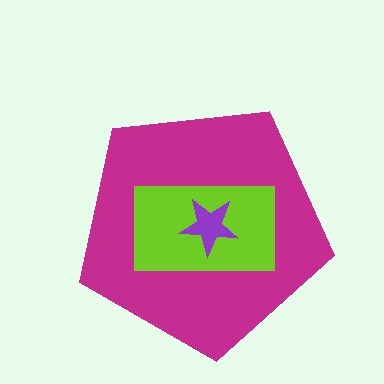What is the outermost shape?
The magenta pentagon.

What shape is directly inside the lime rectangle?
The purple star.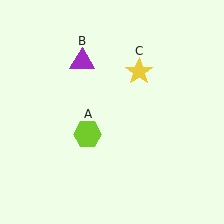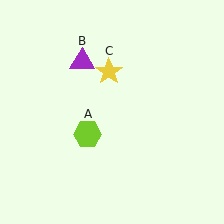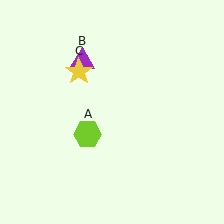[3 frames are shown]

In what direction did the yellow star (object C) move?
The yellow star (object C) moved left.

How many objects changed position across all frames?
1 object changed position: yellow star (object C).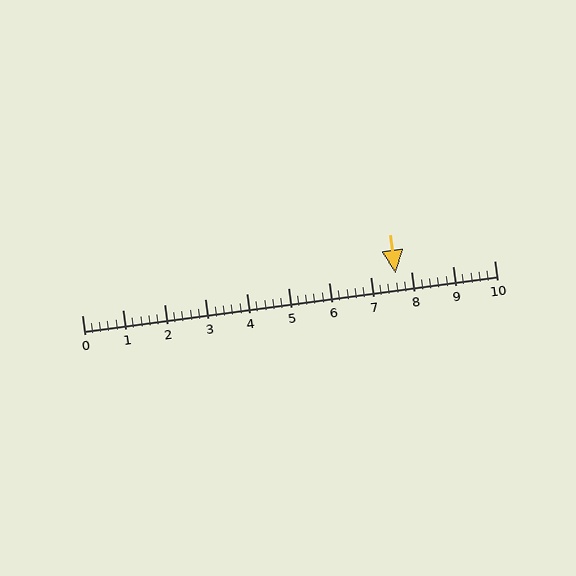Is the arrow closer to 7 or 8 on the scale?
The arrow is closer to 8.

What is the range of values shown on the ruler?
The ruler shows values from 0 to 10.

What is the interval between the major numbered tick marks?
The major tick marks are spaced 1 units apart.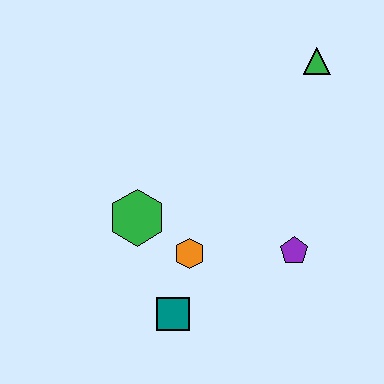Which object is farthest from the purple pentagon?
The green triangle is farthest from the purple pentagon.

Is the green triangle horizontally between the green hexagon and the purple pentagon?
No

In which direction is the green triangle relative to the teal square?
The green triangle is above the teal square.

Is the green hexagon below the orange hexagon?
No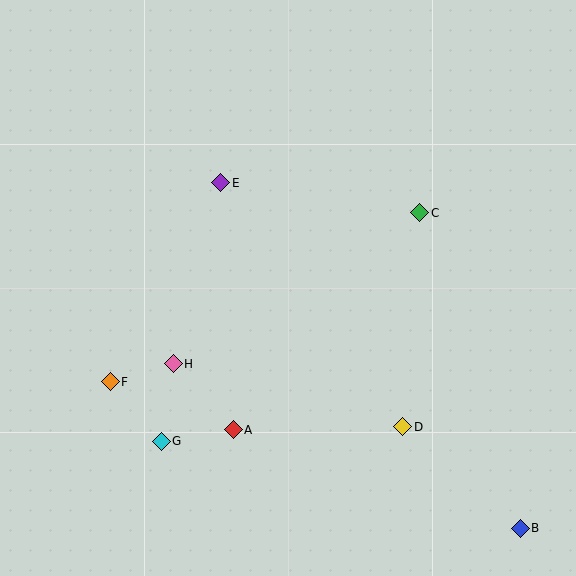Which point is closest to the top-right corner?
Point C is closest to the top-right corner.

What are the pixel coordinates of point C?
Point C is at (420, 213).